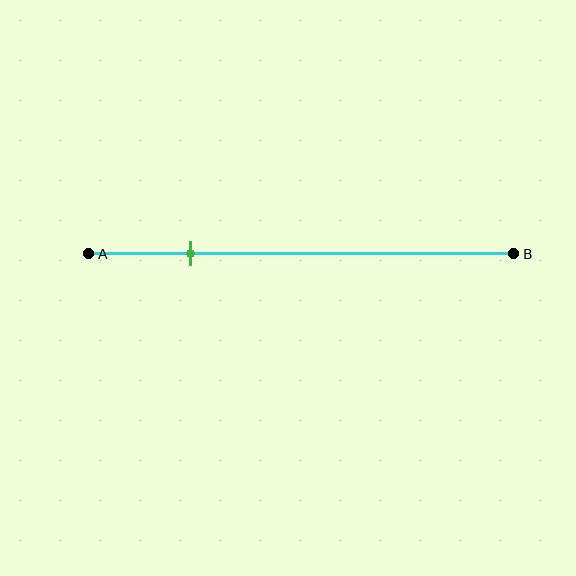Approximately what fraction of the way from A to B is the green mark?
The green mark is approximately 25% of the way from A to B.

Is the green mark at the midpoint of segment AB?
No, the mark is at about 25% from A, not at the 50% midpoint.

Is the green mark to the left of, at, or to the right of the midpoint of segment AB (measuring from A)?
The green mark is to the left of the midpoint of segment AB.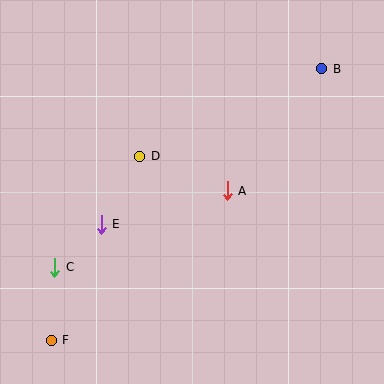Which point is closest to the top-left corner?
Point D is closest to the top-left corner.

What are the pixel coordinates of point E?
Point E is at (101, 224).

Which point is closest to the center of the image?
Point A at (227, 191) is closest to the center.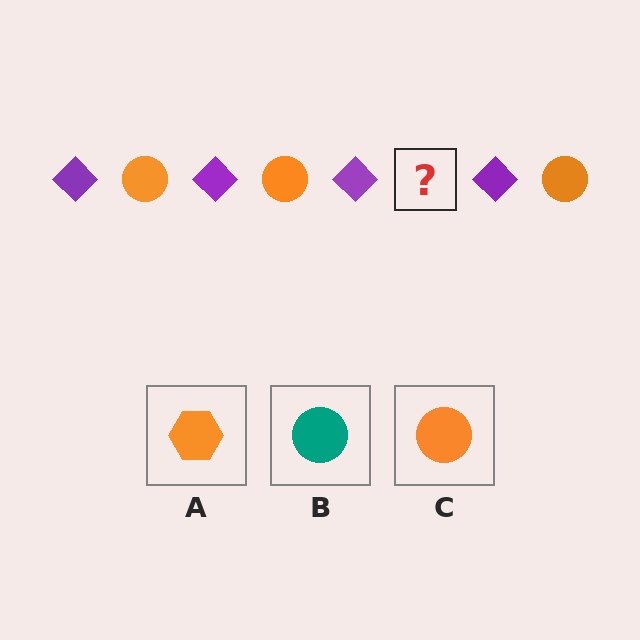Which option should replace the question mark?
Option C.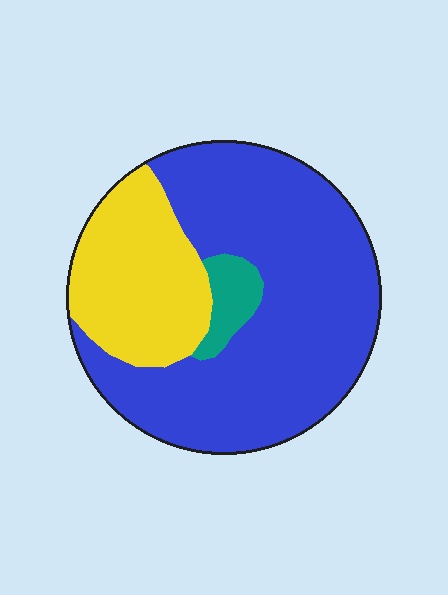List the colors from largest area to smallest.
From largest to smallest: blue, yellow, teal.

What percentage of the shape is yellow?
Yellow takes up about one quarter (1/4) of the shape.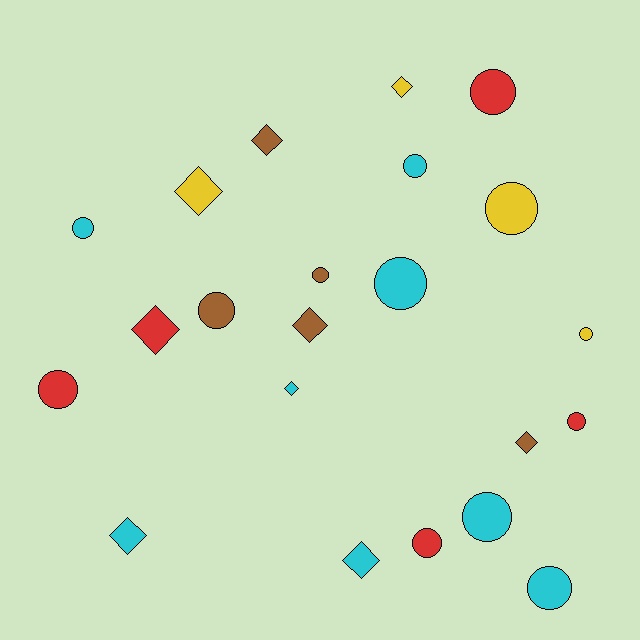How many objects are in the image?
There are 22 objects.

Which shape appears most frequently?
Circle, with 13 objects.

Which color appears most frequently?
Cyan, with 8 objects.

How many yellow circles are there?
There are 2 yellow circles.